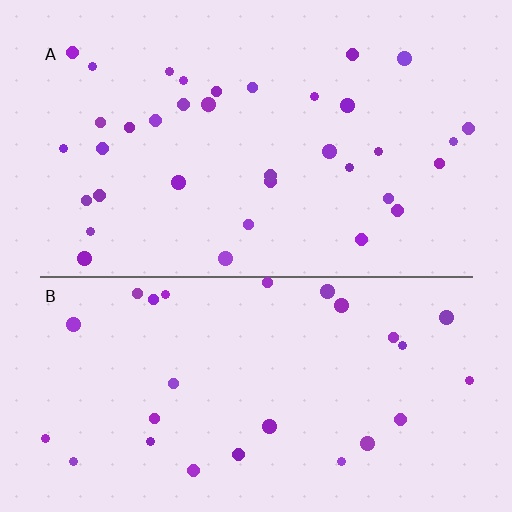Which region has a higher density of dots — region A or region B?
A (the top).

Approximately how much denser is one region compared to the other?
Approximately 1.3× — region A over region B.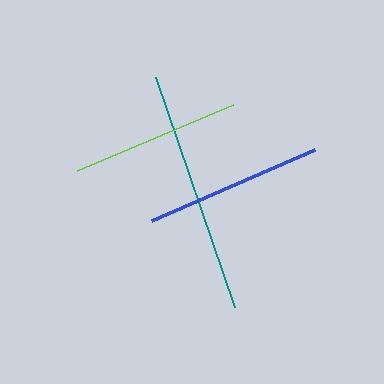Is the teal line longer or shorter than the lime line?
The teal line is longer than the lime line.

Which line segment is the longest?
The teal line is the longest at approximately 243 pixels.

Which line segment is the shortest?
The lime line is the shortest at approximately 169 pixels.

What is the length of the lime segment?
The lime segment is approximately 169 pixels long.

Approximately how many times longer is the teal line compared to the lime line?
The teal line is approximately 1.4 times the length of the lime line.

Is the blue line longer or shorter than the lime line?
The blue line is longer than the lime line.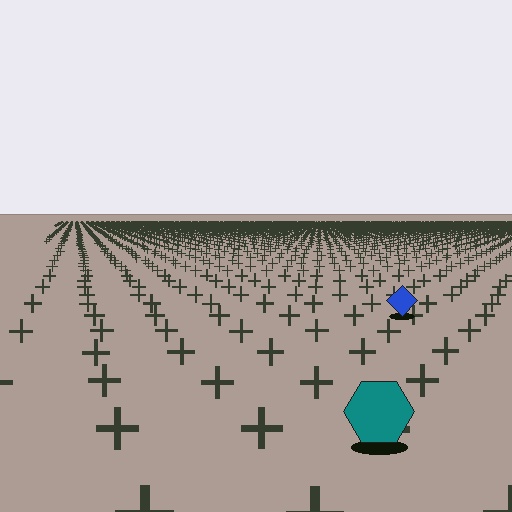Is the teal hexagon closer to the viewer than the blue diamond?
Yes. The teal hexagon is closer — you can tell from the texture gradient: the ground texture is coarser near it.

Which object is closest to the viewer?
The teal hexagon is closest. The texture marks near it are larger and more spread out.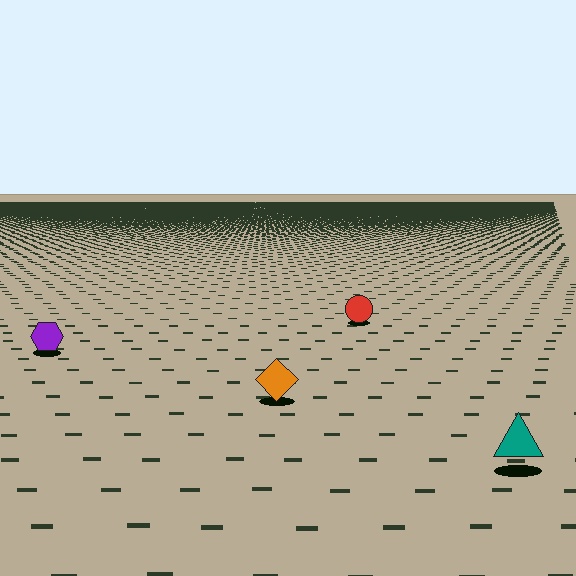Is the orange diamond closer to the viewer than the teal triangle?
No. The teal triangle is closer — you can tell from the texture gradient: the ground texture is coarser near it.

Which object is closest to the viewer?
The teal triangle is closest. The texture marks near it are larger and more spread out.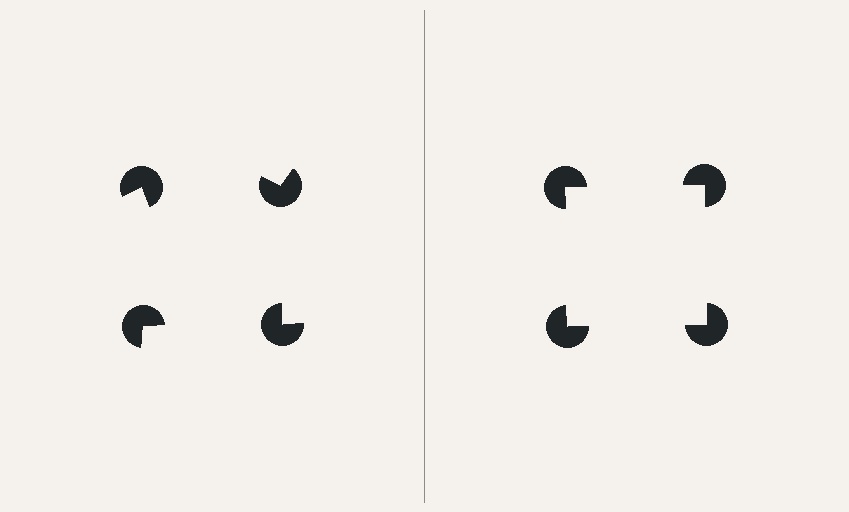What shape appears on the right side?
An illusory square.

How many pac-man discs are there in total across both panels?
8 — 4 on each side.